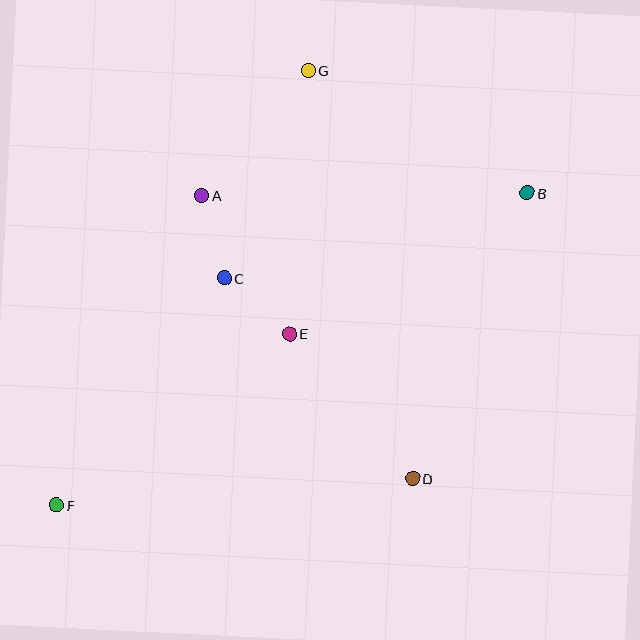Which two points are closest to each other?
Points A and C are closest to each other.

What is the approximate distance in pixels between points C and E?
The distance between C and E is approximately 86 pixels.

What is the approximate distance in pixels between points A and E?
The distance between A and E is approximately 164 pixels.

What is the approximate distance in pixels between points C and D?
The distance between C and D is approximately 275 pixels.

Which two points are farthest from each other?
Points B and F are farthest from each other.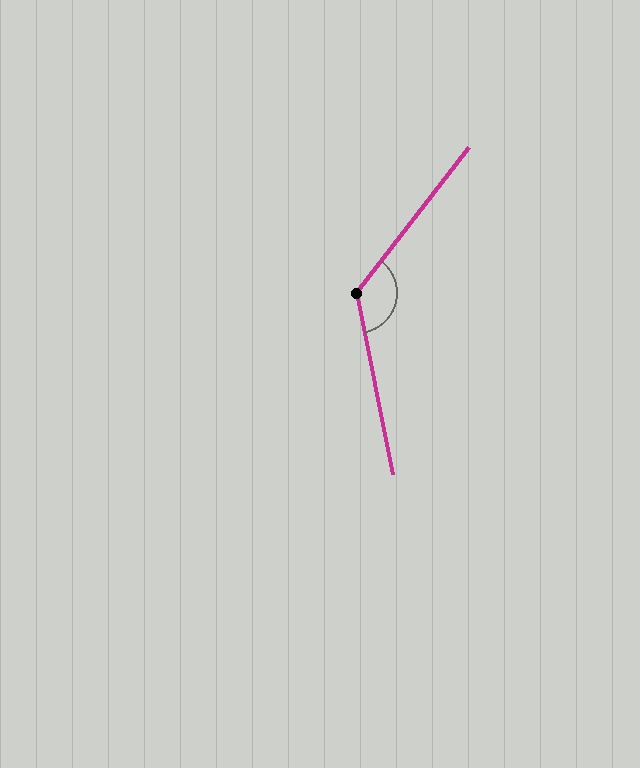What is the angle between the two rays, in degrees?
Approximately 131 degrees.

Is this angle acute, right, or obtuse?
It is obtuse.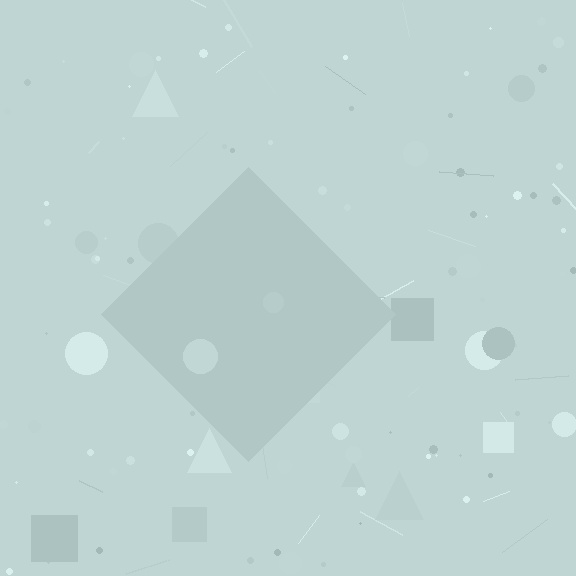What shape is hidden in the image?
A diamond is hidden in the image.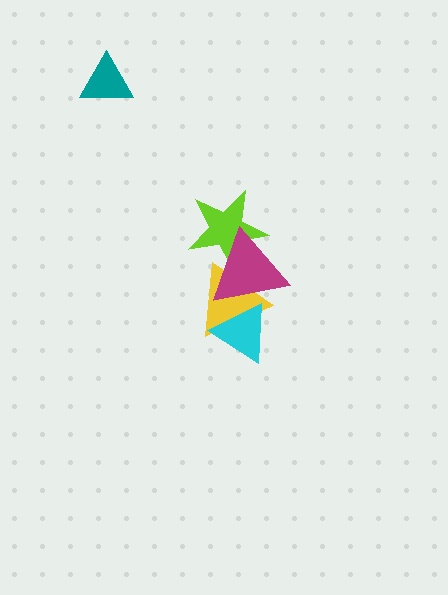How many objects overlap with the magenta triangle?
3 objects overlap with the magenta triangle.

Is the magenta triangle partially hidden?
Yes, it is partially covered by another shape.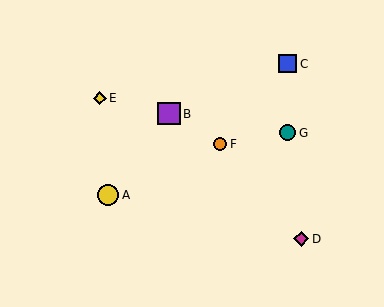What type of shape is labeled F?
Shape F is an orange circle.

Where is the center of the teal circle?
The center of the teal circle is at (288, 133).